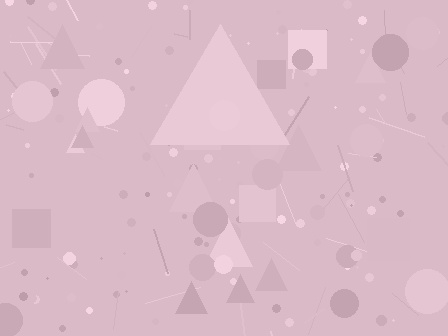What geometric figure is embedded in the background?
A triangle is embedded in the background.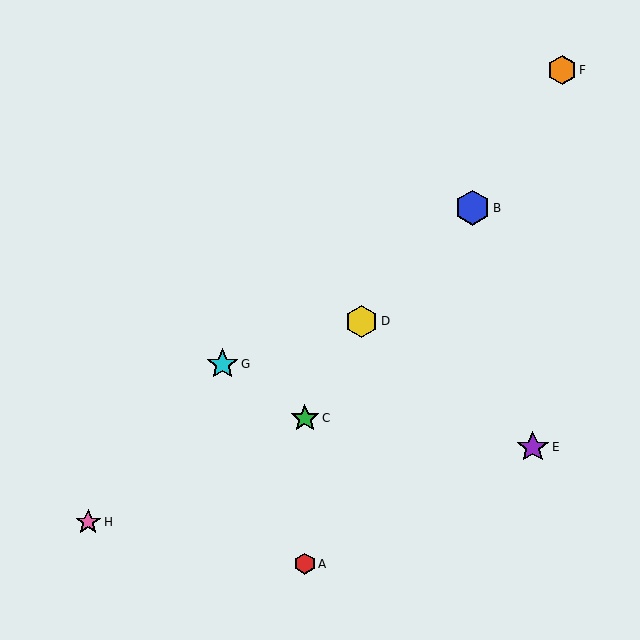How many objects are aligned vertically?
2 objects (A, C) are aligned vertically.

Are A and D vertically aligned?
No, A is at x≈305 and D is at x≈362.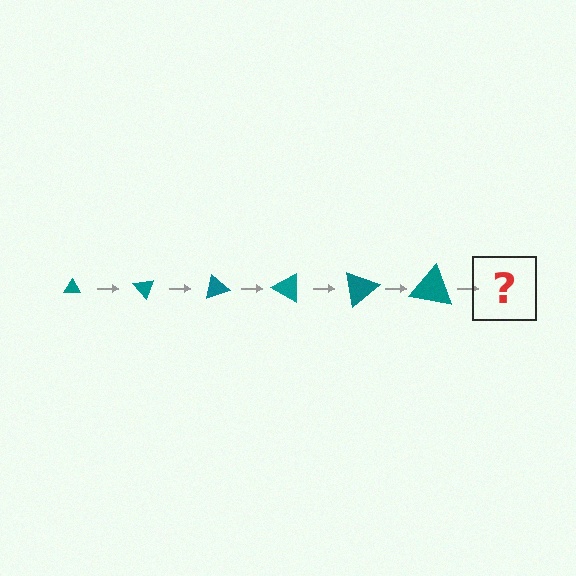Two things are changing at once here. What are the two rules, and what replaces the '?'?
The two rules are that the triangle grows larger each step and it rotates 50 degrees each step. The '?' should be a triangle, larger than the previous one and rotated 300 degrees from the start.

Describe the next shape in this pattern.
It should be a triangle, larger than the previous one and rotated 300 degrees from the start.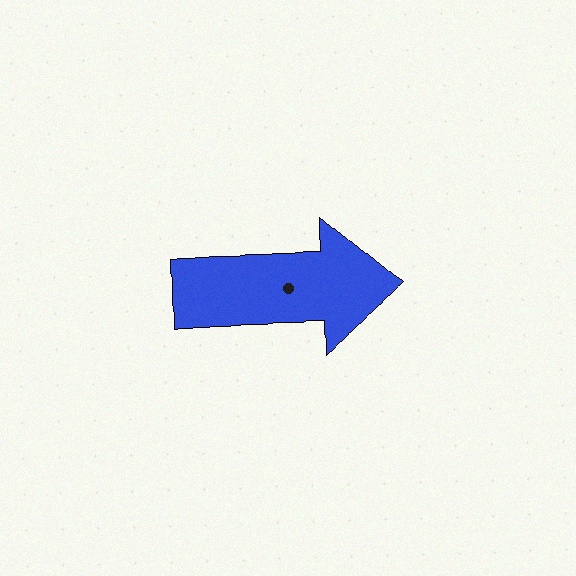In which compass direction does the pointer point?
East.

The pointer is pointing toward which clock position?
Roughly 3 o'clock.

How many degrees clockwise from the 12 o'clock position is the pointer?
Approximately 89 degrees.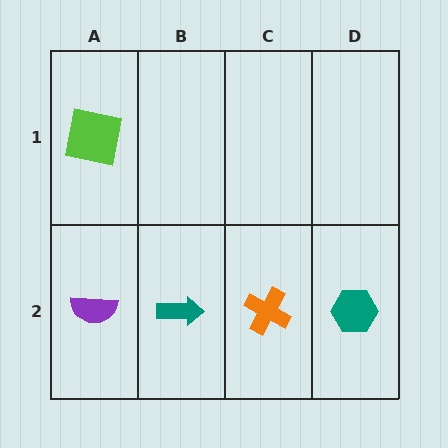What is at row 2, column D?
A teal hexagon.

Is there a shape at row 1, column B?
No, that cell is empty.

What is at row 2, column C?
An orange cross.